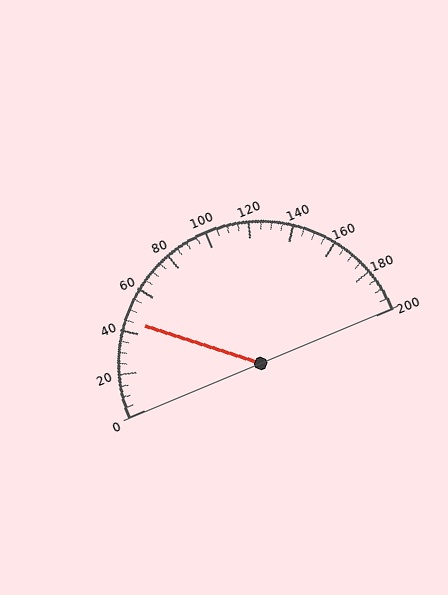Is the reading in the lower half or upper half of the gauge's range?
The reading is in the lower half of the range (0 to 200).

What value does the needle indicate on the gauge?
The needle indicates approximately 45.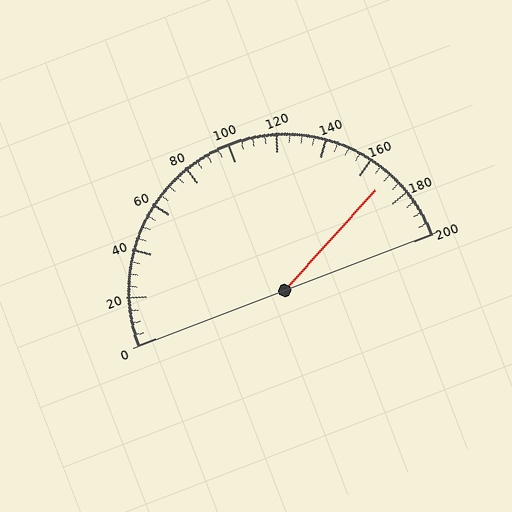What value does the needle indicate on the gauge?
The needle indicates approximately 170.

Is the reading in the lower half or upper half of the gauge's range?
The reading is in the upper half of the range (0 to 200).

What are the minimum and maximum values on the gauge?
The gauge ranges from 0 to 200.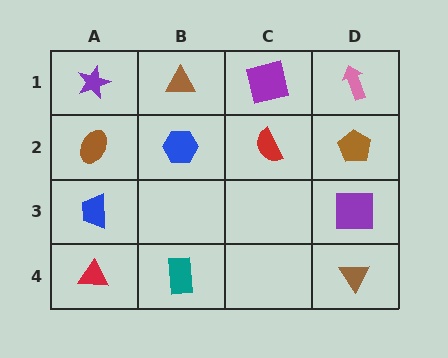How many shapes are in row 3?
2 shapes.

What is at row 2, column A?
A brown ellipse.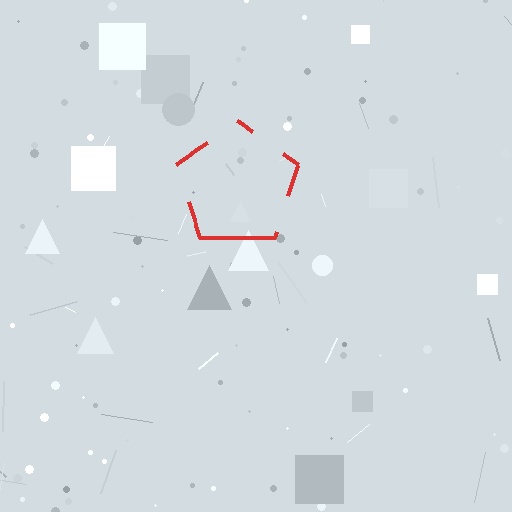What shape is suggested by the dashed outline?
The dashed outline suggests a pentagon.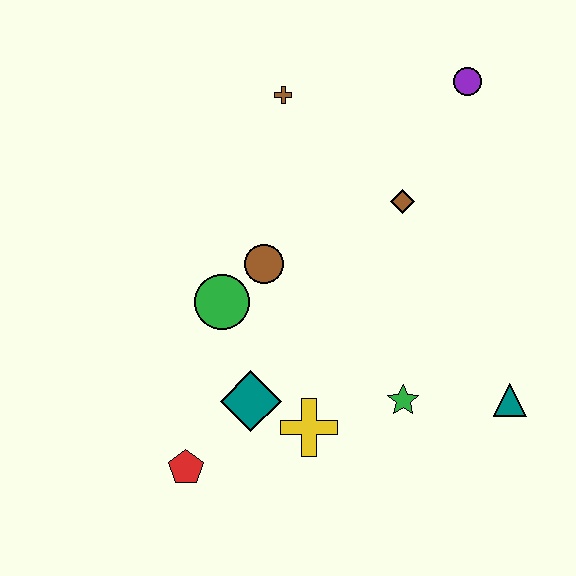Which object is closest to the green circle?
The brown circle is closest to the green circle.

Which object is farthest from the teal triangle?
The brown cross is farthest from the teal triangle.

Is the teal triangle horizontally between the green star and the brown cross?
No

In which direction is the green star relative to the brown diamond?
The green star is below the brown diamond.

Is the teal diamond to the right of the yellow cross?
No